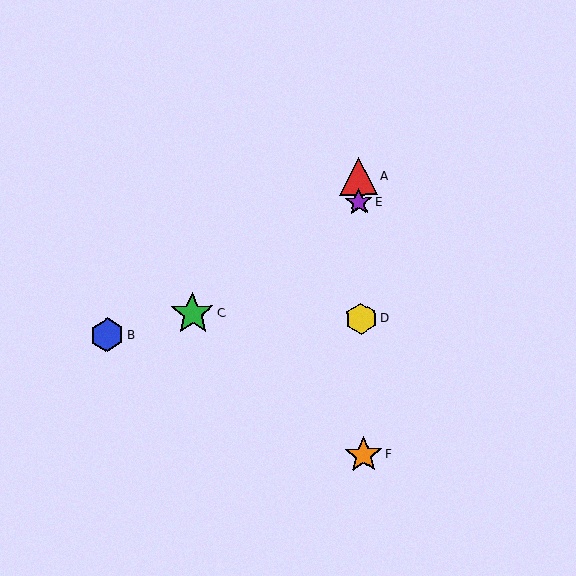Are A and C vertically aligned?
No, A is at x≈358 and C is at x≈193.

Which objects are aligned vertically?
Objects A, D, E, F are aligned vertically.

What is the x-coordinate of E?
Object E is at x≈359.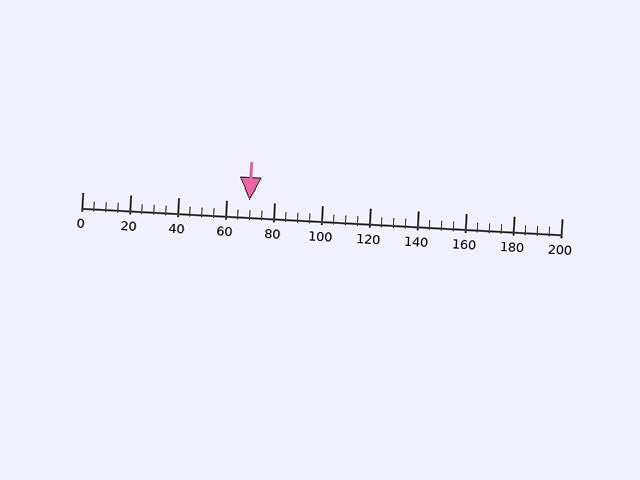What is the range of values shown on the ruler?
The ruler shows values from 0 to 200.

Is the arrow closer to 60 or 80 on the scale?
The arrow is closer to 60.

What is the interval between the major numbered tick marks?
The major tick marks are spaced 20 units apart.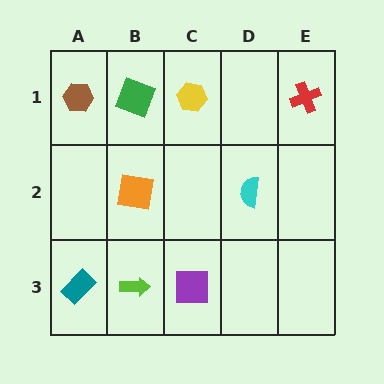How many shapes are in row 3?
3 shapes.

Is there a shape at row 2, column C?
No, that cell is empty.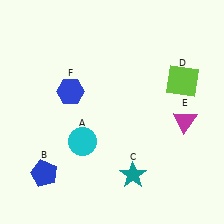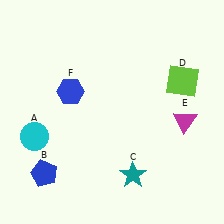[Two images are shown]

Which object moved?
The cyan circle (A) moved left.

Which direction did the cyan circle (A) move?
The cyan circle (A) moved left.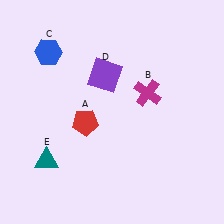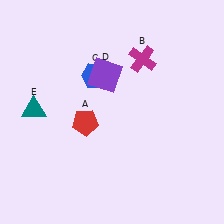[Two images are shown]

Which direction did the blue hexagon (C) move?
The blue hexagon (C) moved right.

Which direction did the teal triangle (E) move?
The teal triangle (E) moved up.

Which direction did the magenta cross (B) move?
The magenta cross (B) moved up.